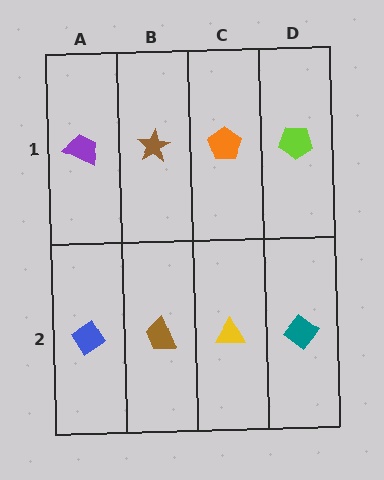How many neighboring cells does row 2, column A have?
2.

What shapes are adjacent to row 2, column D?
A lime pentagon (row 1, column D), a yellow triangle (row 2, column C).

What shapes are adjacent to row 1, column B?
A brown trapezoid (row 2, column B), a purple trapezoid (row 1, column A), an orange pentagon (row 1, column C).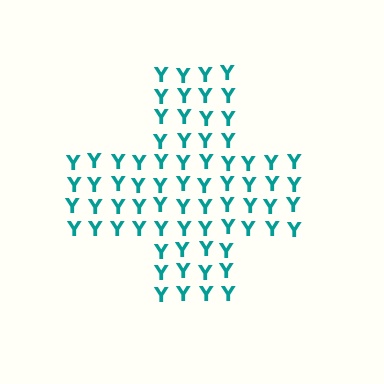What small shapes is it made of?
It is made of small letter Y's.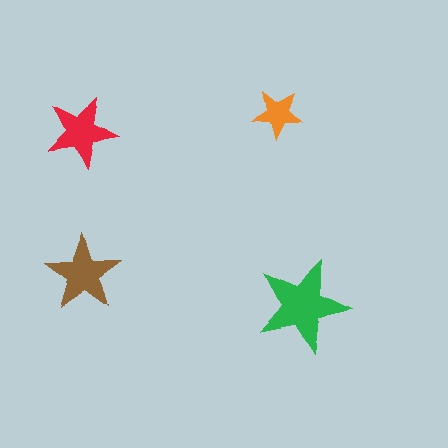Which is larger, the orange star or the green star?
The green one.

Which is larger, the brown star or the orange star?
The brown one.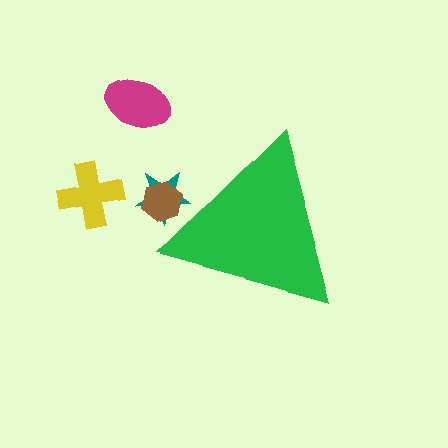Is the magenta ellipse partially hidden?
No, the magenta ellipse is fully visible.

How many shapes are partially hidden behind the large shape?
2 shapes are partially hidden.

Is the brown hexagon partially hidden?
Yes, the brown hexagon is partially hidden behind the green triangle.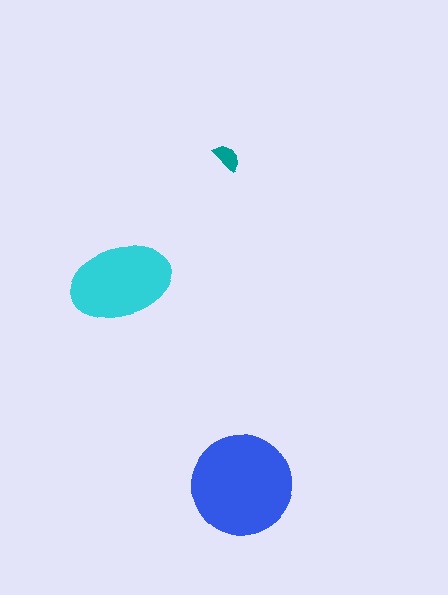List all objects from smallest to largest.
The teal semicircle, the cyan ellipse, the blue circle.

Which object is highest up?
The teal semicircle is topmost.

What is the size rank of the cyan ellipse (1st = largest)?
2nd.